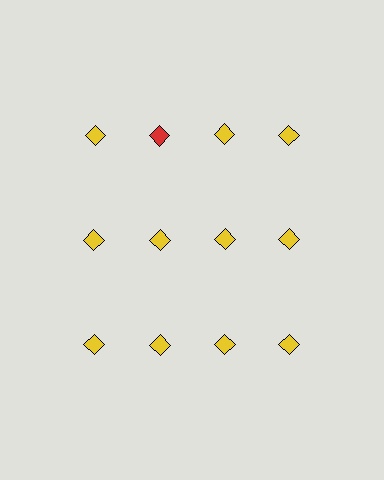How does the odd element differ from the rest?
It has a different color: red instead of yellow.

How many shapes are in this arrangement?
There are 12 shapes arranged in a grid pattern.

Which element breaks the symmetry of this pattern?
The red diamond in the top row, second from left column breaks the symmetry. All other shapes are yellow diamonds.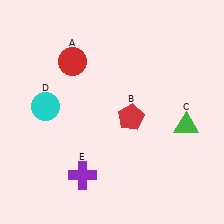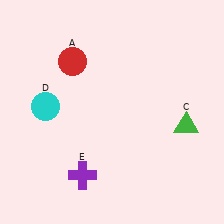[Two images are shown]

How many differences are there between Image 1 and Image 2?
There is 1 difference between the two images.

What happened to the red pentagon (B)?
The red pentagon (B) was removed in Image 2. It was in the bottom-right area of Image 1.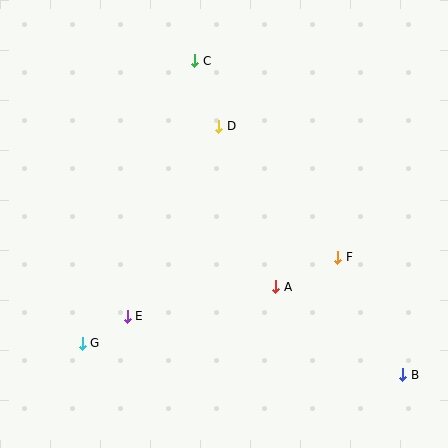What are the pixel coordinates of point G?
Point G is at (82, 343).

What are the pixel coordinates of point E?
Point E is at (127, 316).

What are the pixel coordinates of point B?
Point B is at (403, 375).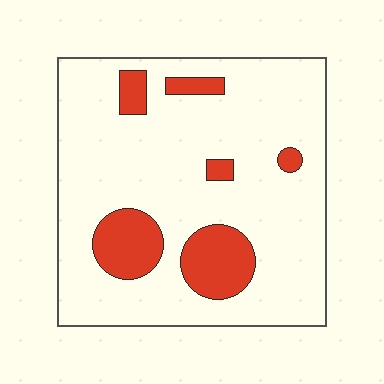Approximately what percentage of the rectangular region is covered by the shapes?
Approximately 15%.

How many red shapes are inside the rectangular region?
6.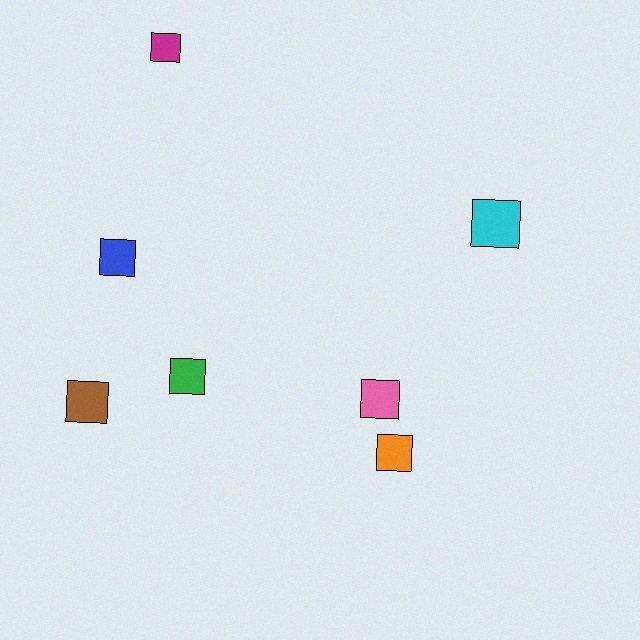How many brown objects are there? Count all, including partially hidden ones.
There is 1 brown object.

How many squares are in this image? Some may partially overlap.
There are 7 squares.